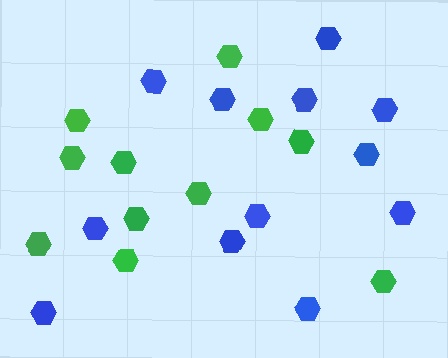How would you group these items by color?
There are 2 groups: one group of green hexagons (11) and one group of blue hexagons (12).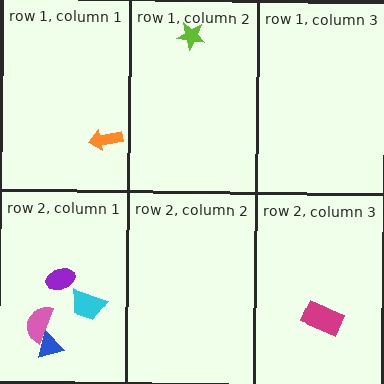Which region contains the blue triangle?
The row 2, column 1 region.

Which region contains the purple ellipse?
The row 2, column 1 region.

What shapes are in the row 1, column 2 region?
The lime star.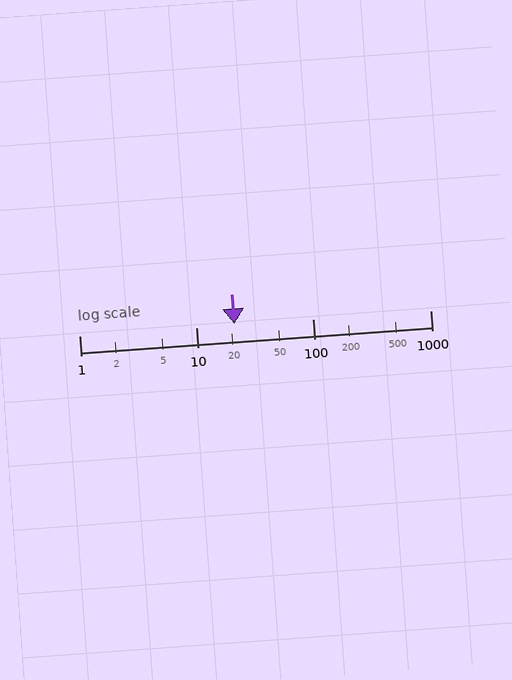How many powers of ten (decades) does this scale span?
The scale spans 3 decades, from 1 to 1000.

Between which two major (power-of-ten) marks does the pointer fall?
The pointer is between 10 and 100.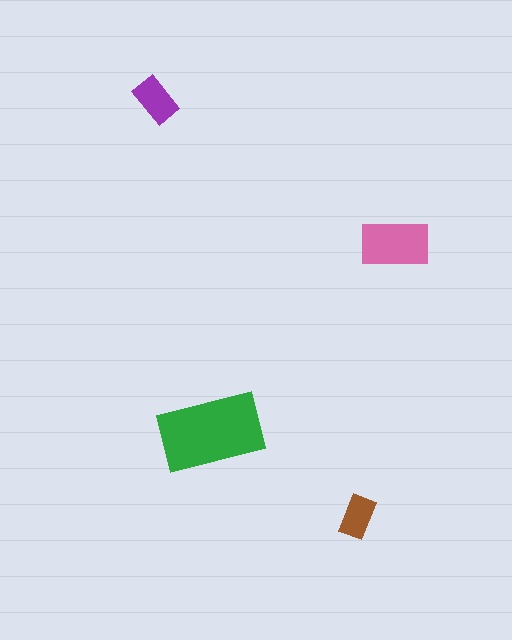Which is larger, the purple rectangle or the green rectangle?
The green one.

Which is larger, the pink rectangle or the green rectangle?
The green one.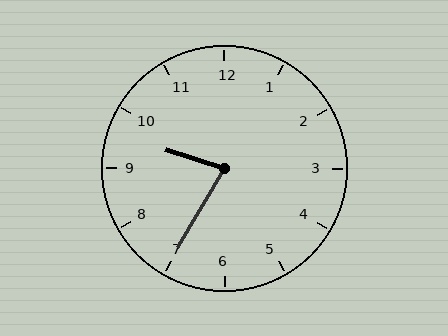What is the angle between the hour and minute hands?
Approximately 78 degrees.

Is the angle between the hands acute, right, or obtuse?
It is acute.